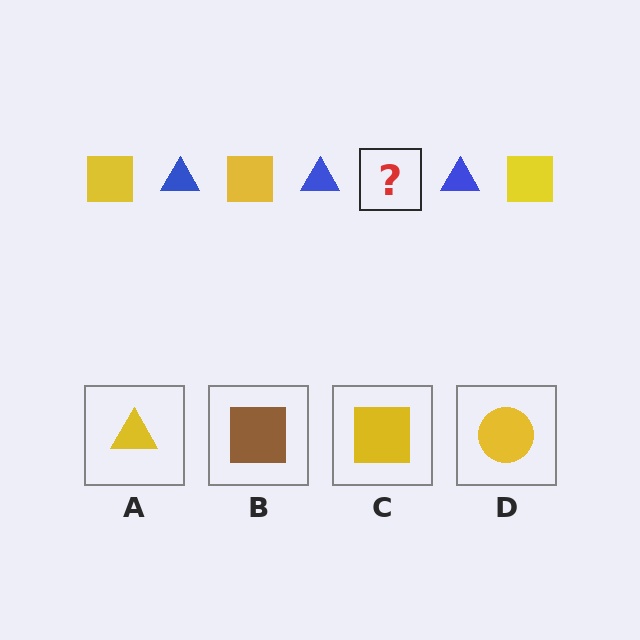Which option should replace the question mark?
Option C.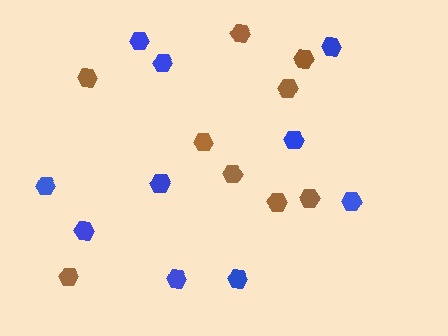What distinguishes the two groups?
There are 2 groups: one group of blue hexagons (10) and one group of brown hexagons (9).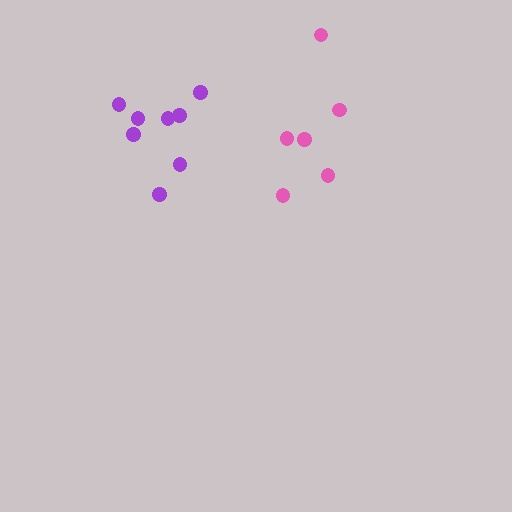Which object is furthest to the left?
The purple cluster is leftmost.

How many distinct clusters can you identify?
There are 2 distinct clusters.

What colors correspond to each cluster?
The clusters are colored: purple, pink.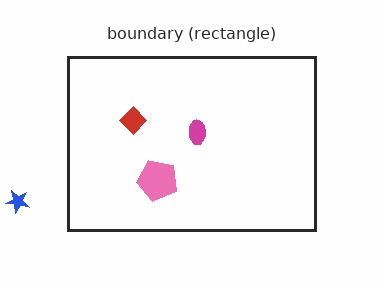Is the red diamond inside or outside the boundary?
Inside.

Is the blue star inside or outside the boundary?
Outside.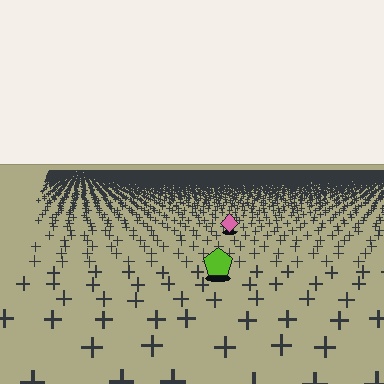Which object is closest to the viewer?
The lime pentagon is closest. The texture marks near it are larger and more spread out.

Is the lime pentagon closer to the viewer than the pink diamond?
Yes. The lime pentagon is closer — you can tell from the texture gradient: the ground texture is coarser near it.